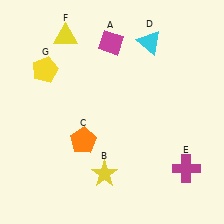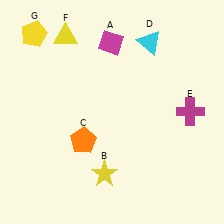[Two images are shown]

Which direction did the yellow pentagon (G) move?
The yellow pentagon (G) moved up.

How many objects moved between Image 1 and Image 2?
2 objects moved between the two images.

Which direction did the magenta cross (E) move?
The magenta cross (E) moved up.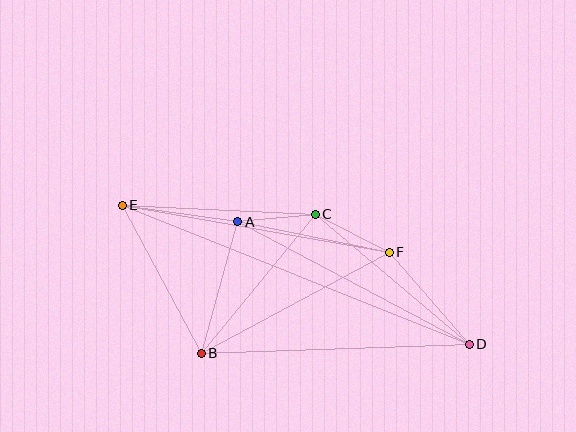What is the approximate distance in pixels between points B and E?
The distance between B and E is approximately 168 pixels.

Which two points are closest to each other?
Points A and C are closest to each other.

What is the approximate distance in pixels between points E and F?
The distance between E and F is approximately 271 pixels.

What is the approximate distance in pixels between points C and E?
The distance between C and E is approximately 193 pixels.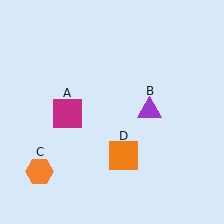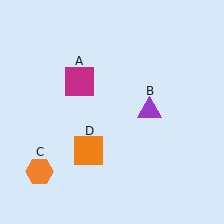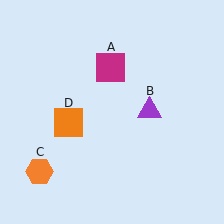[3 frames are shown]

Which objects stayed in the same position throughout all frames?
Purple triangle (object B) and orange hexagon (object C) remained stationary.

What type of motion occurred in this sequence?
The magenta square (object A), orange square (object D) rotated clockwise around the center of the scene.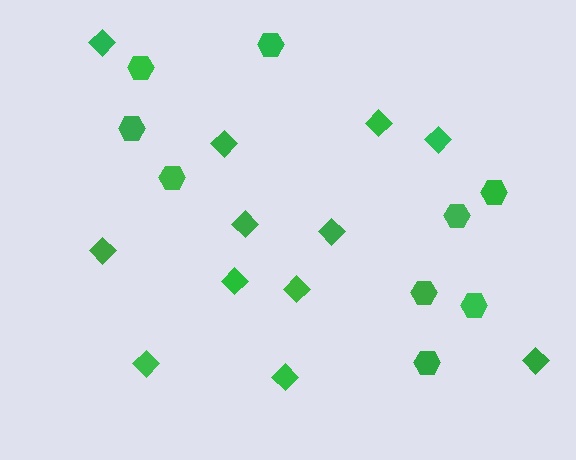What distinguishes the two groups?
There are 2 groups: one group of diamonds (12) and one group of hexagons (9).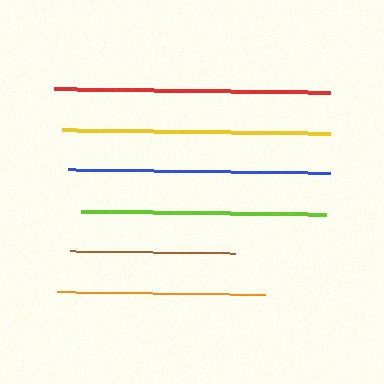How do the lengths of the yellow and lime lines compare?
The yellow and lime lines are approximately the same length.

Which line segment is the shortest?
The brown line is the shortest at approximately 165 pixels.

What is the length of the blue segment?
The blue segment is approximately 262 pixels long.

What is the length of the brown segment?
The brown segment is approximately 165 pixels long.